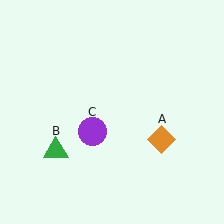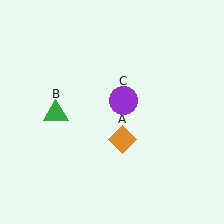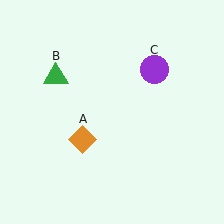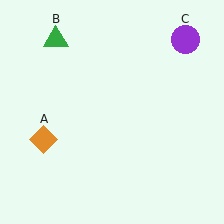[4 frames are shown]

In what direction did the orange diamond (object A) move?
The orange diamond (object A) moved left.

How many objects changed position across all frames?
3 objects changed position: orange diamond (object A), green triangle (object B), purple circle (object C).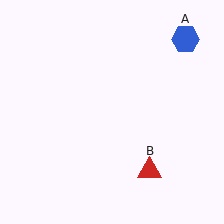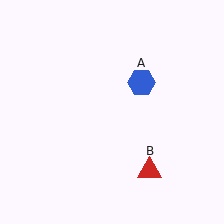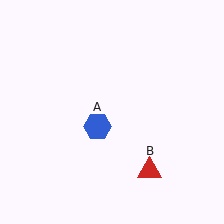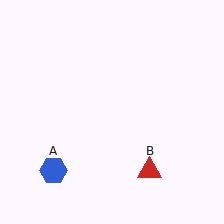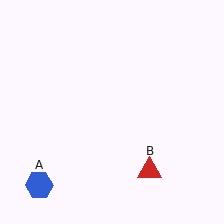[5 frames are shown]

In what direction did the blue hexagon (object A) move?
The blue hexagon (object A) moved down and to the left.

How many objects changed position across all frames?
1 object changed position: blue hexagon (object A).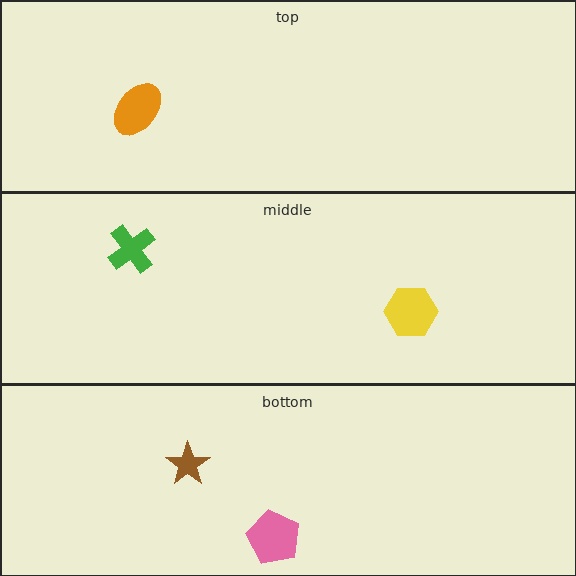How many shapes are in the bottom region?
2.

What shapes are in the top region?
The orange ellipse.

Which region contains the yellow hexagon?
The middle region.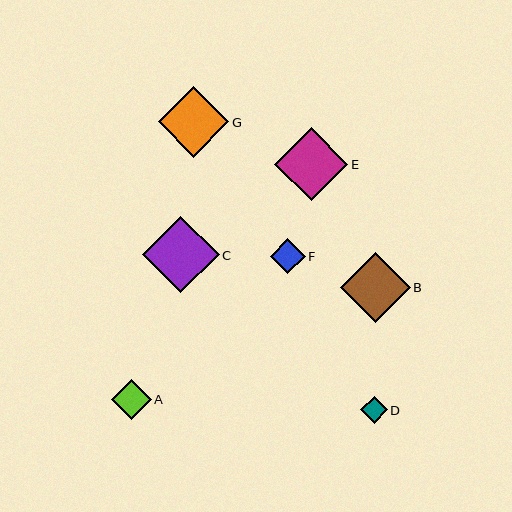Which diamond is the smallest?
Diamond D is the smallest with a size of approximately 27 pixels.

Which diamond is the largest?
Diamond C is the largest with a size of approximately 77 pixels.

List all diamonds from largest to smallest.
From largest to smallest: C, E, G, B, A, F, D.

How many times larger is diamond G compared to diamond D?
Diamond G is approximately 2.6 times the size of diamond D.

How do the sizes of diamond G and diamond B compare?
Diamond G and diamond B are approximately the same size.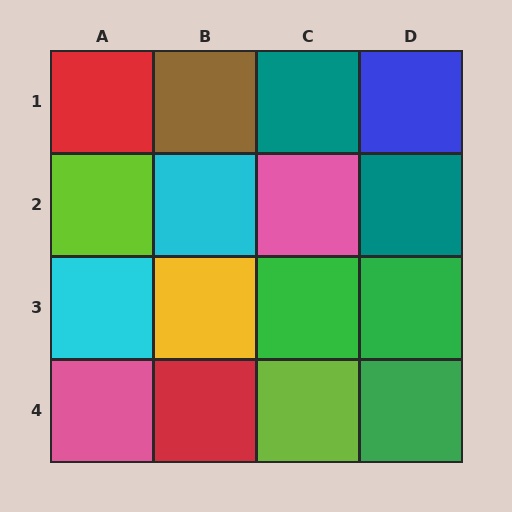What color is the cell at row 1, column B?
Brown.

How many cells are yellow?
1 cell is yellow.